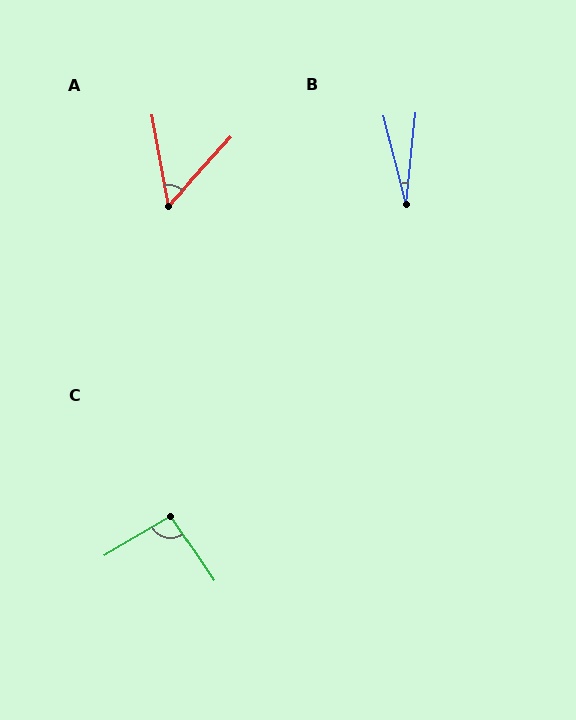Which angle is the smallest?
B, at approximately 20 degrees.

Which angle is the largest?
C, at approximately 93 degrees.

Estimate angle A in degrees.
Approximately 53 degrees.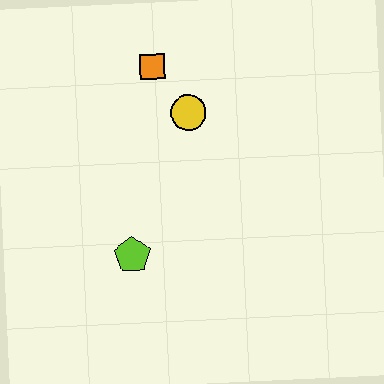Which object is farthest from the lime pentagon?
The orange square is farthest from the lime pentagon.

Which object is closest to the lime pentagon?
The yellow circle is closest to the lime pentagon.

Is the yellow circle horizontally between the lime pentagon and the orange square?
No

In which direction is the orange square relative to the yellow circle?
The orange square is above the yellow circle.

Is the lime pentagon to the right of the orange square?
No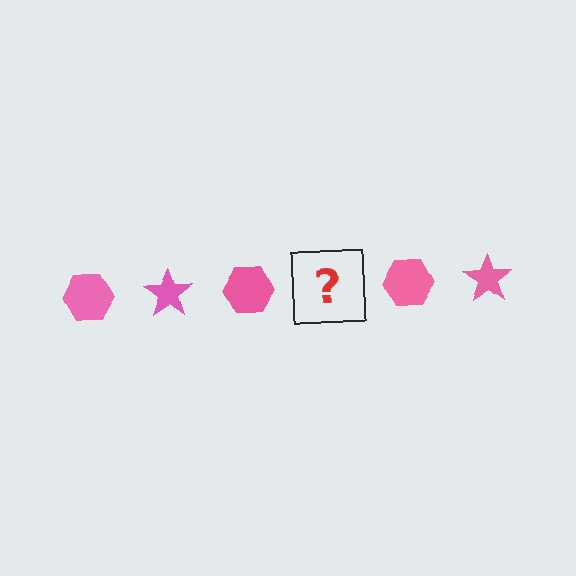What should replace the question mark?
The question mark should be replaced with a pink star.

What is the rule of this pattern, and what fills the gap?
The rule is that the pattern cycles through hexagon, star shapes in pink. The gap should be filled with a pink star.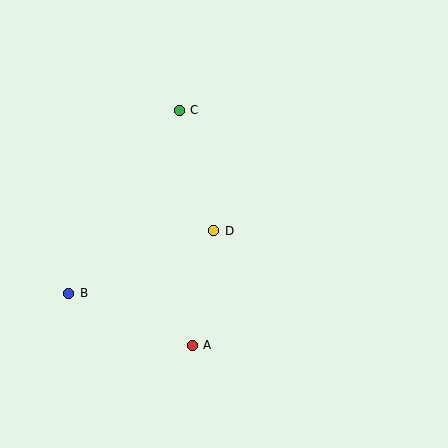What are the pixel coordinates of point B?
Point B is at (69, 293).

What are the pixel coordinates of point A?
Point A is at (192, 345).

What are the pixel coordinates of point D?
Point D is at (214, 231).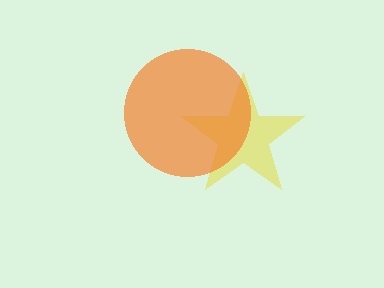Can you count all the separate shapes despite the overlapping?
Yes, there are 2 separate shapes.